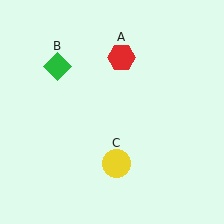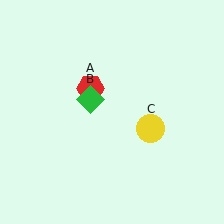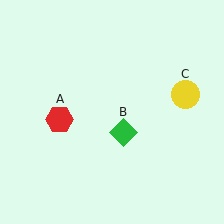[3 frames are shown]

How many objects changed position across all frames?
3 objects changed position: red hexagon (object A), green diamond (object B), yellow circle (object C).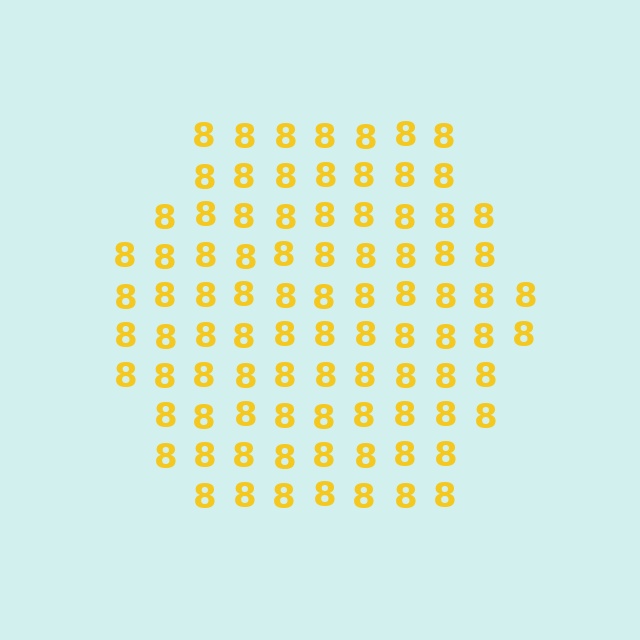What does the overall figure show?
The overall figure shows a hexagon.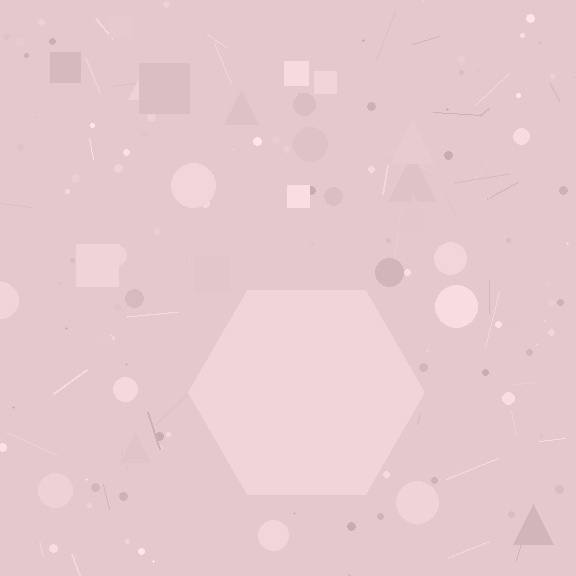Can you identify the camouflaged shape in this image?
The camouflaged shape is a hexagon.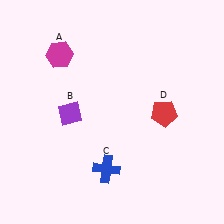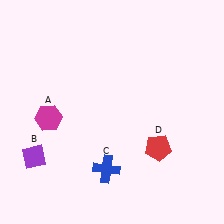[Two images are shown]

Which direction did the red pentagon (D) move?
The red pentagon (D) moved down.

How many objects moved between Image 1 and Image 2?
3 objects moved between the two images.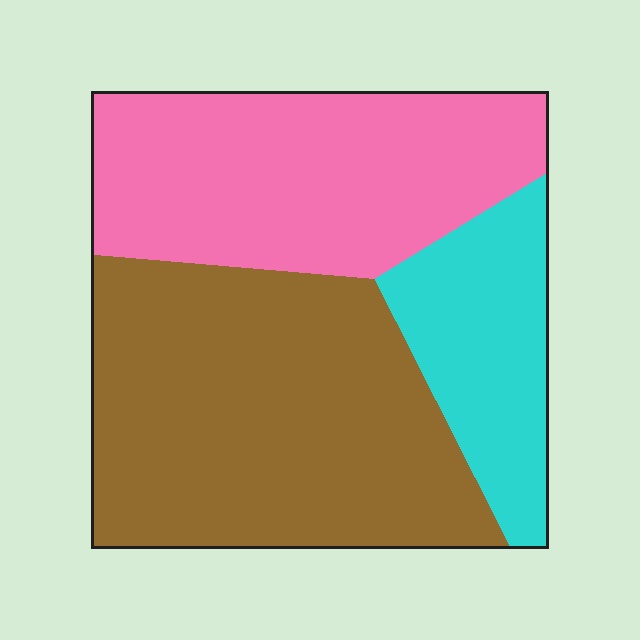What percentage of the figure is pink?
Pink covers about 35% of the figure.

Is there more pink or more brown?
Brown.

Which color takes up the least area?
Cyan, at roughly 20%.